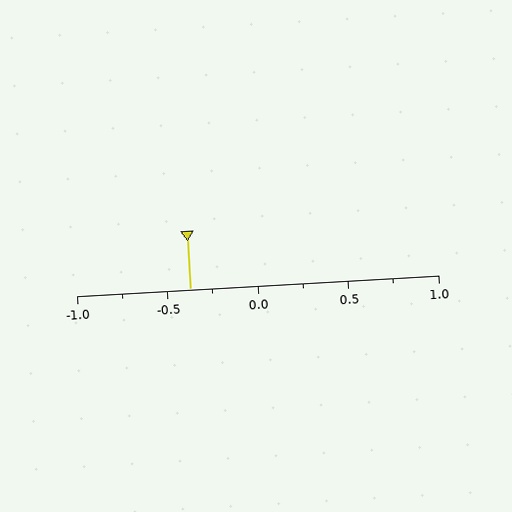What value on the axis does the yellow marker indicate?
The marker indicates approximately -0.38.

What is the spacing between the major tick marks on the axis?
The major ticks are spaced 0.5 apart.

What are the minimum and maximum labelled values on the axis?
The axis runs from -1.0 to 1.0.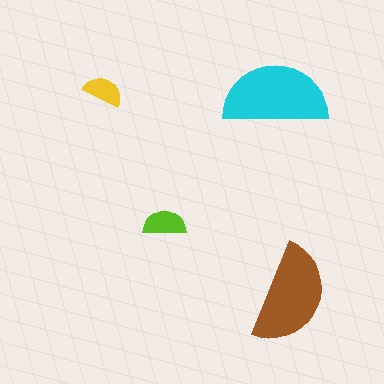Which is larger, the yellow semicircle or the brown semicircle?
The brown one.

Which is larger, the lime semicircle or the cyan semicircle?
The cyan one.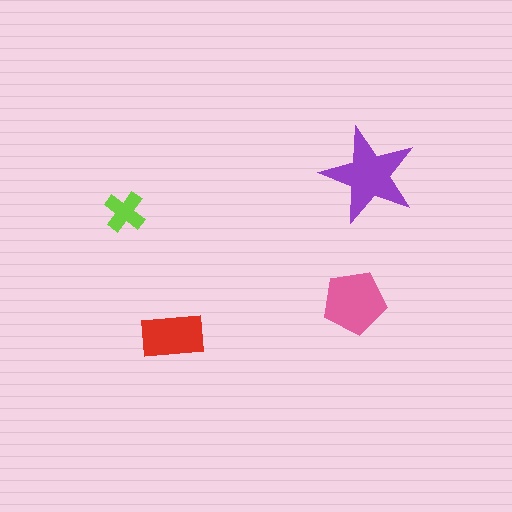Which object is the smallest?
The lime cross.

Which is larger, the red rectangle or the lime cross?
The red rectangle.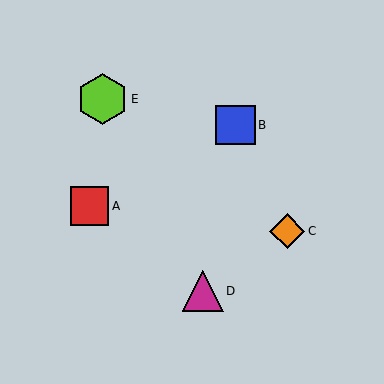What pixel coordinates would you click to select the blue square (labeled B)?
Click at (236, 125) to select the blue square B.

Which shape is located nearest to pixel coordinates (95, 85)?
The lime hexagon (labeled E) at (102, 99) is nearest to that location.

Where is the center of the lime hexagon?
The center of the lime hexagon is at (102, 99).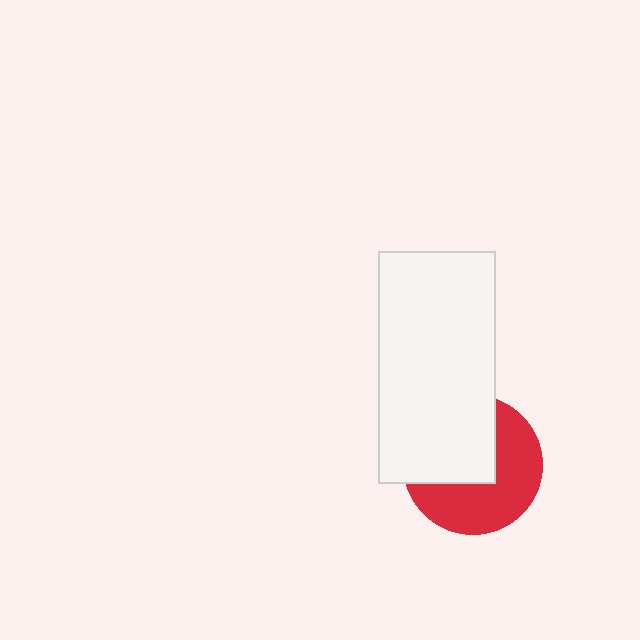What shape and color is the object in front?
The object in front is a white rectangle.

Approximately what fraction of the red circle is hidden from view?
Roughly 46% of the red circle is hidden behind the white rectangle.